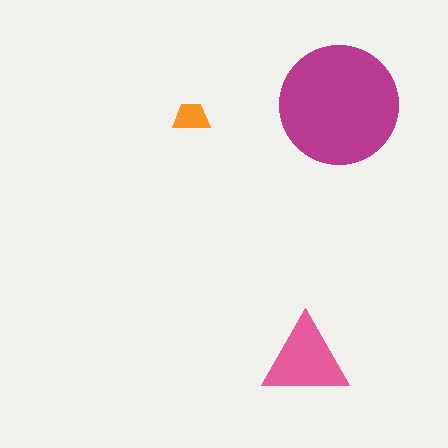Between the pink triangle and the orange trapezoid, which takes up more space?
The pink triangle.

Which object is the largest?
The magenta circle.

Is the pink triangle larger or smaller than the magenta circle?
Smaller.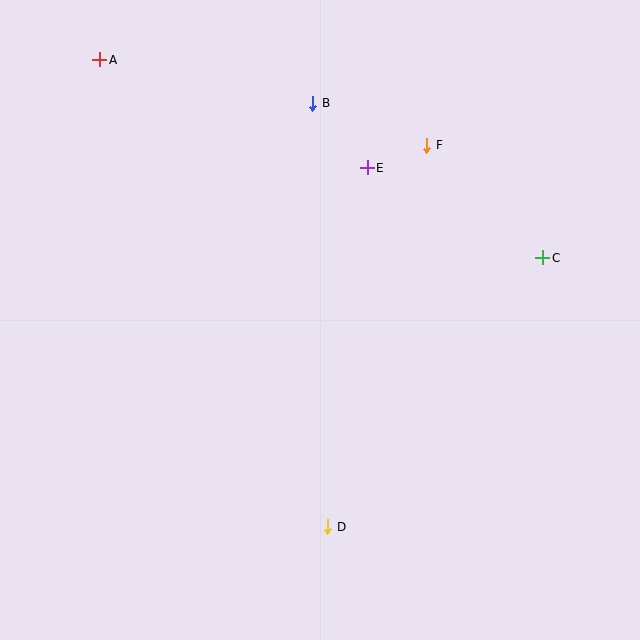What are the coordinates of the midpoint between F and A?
The midpoint between F and A is at (263, 103).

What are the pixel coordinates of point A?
Point A is at (100, 60).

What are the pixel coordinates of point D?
Point D is at (328, 527).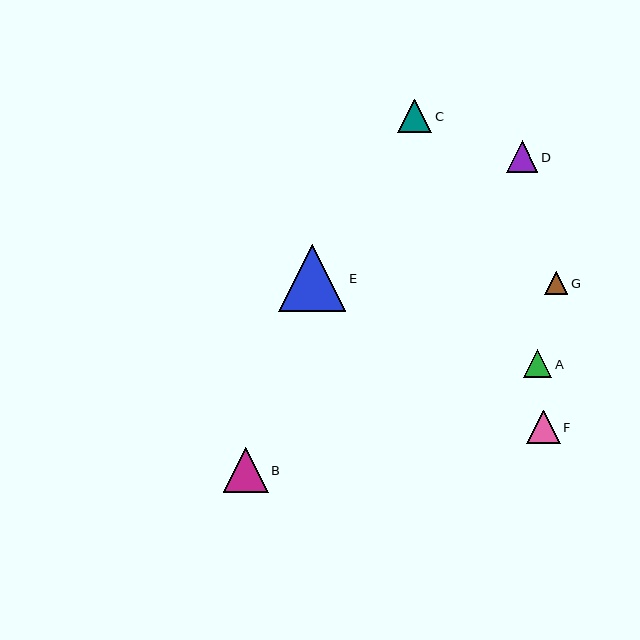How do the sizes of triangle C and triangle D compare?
Triangle C and triangle D are approximately the same size.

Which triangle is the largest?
Triangle E is the largest with a size of approximately 67 pixels.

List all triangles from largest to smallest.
From largest to smallest: E, B, C, F, D, A, G.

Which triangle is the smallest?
Triangle G is the smallest with a size of approximately 23 pixels.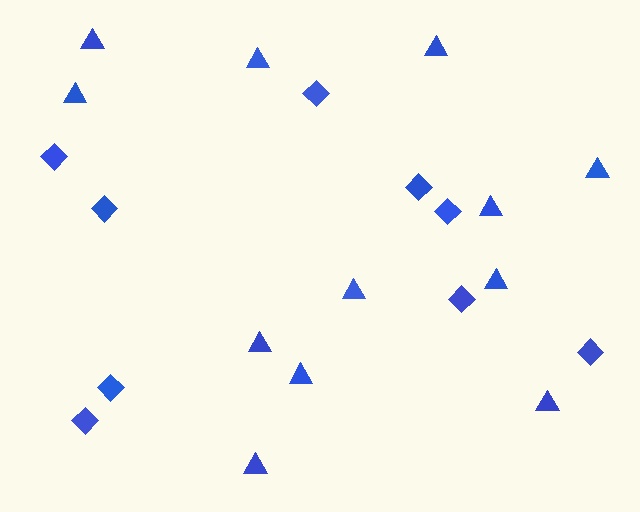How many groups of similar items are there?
There are 2 groups: one group of triangles (12) and one group of diamonds (9).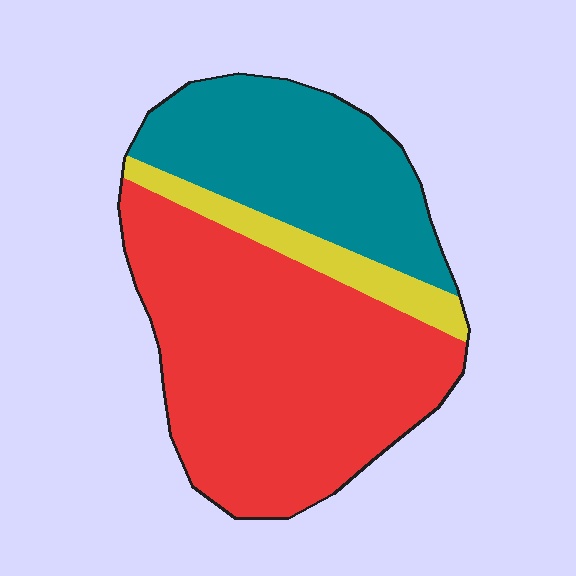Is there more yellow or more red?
Red.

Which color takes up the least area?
Yellow, at roughly 10%.